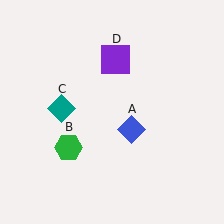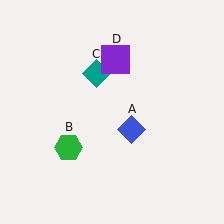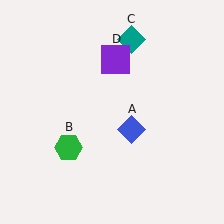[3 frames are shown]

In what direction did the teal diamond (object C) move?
The teal diamond (object C) moved up and to the right.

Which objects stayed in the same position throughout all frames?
Blue diamond (object A) and green hexagon (object B) and purple square (object D) remained stationary.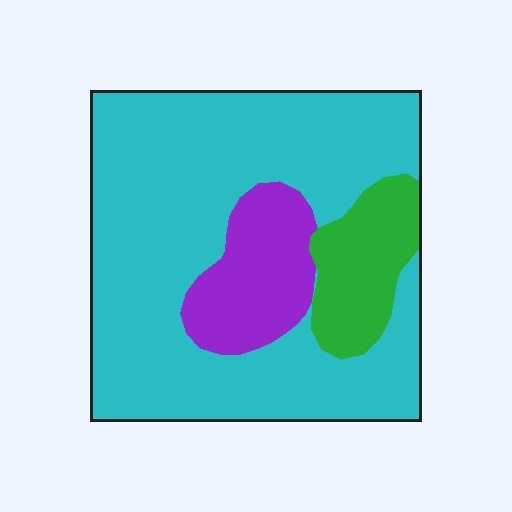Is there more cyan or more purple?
Cyan.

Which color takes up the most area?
Cyan, at roughly 75%.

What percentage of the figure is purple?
Purple takes up about one eighth (1/8) of the figure.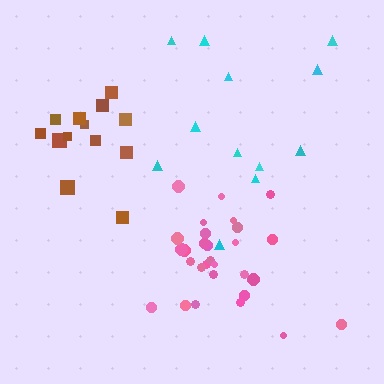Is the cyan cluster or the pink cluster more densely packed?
Pink.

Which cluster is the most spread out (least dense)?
Cyan.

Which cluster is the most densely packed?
Pink.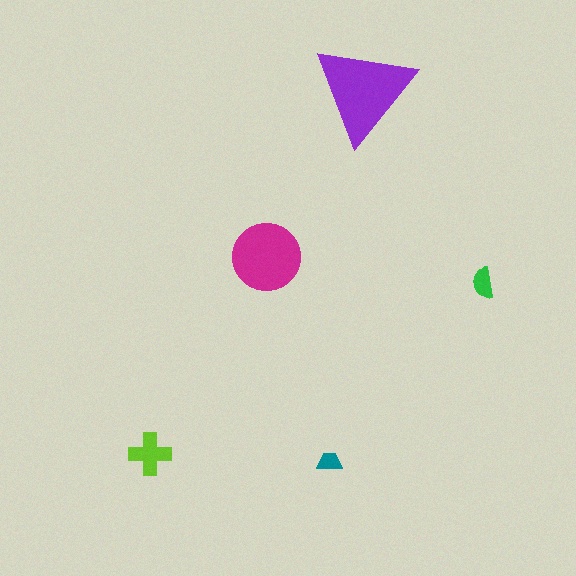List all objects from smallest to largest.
The teal trapezoid, the green semicircle, the lime cross, the magenta circle, the purple triangle.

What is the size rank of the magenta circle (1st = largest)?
2nd.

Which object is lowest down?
The teal trapezoid is bottommost.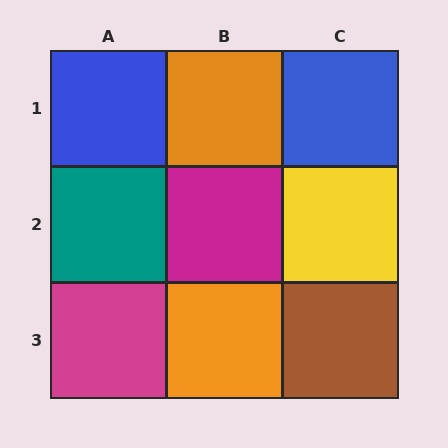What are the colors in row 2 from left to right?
Teal, magenta, yellow.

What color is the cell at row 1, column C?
Blue.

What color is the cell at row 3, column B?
Orange.